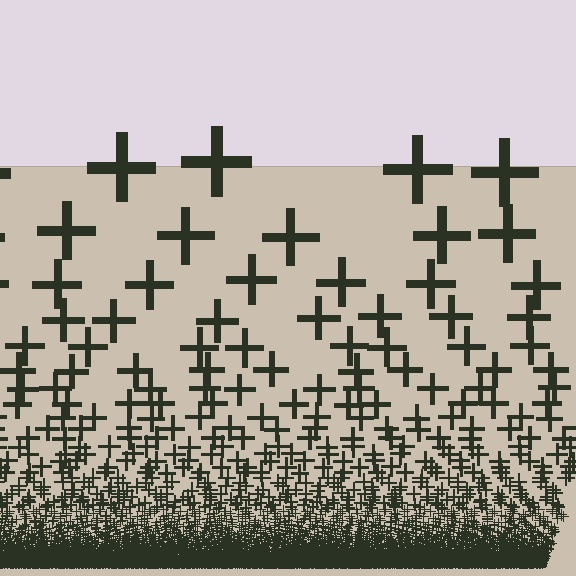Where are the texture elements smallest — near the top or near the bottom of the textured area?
Near the bottom.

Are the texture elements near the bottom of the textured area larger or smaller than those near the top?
Smaller. The gradient is inverted — elements near the bottom are smaller and denser.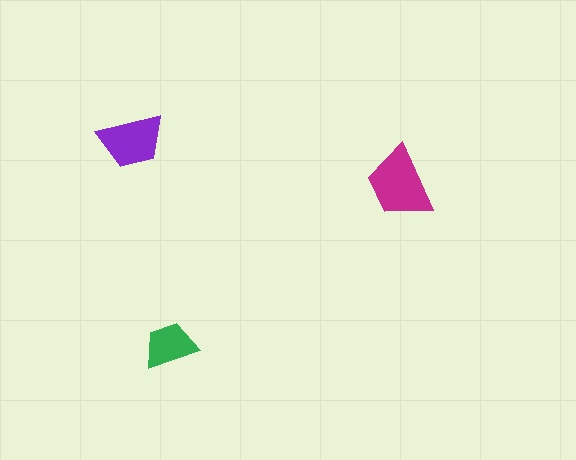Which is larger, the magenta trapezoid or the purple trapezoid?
The magenta one.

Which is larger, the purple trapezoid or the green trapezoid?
The purple one.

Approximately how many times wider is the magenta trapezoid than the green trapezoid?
About 1.5 times wider.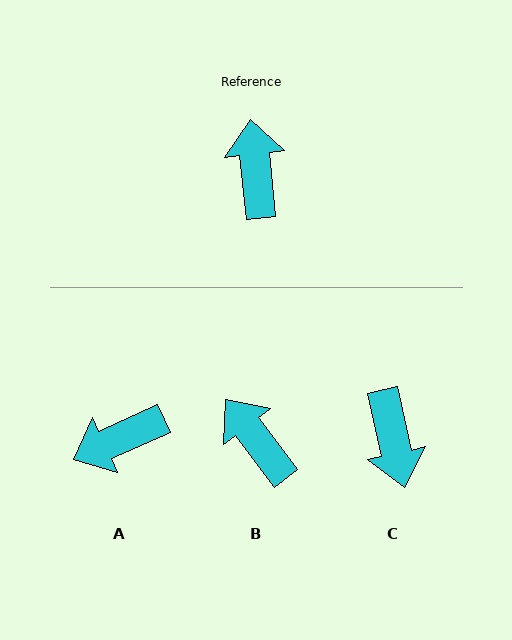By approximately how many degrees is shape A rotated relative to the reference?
Approximately 108 degrees counter-clockwise.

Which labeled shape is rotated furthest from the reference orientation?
C, about 173 degrees away.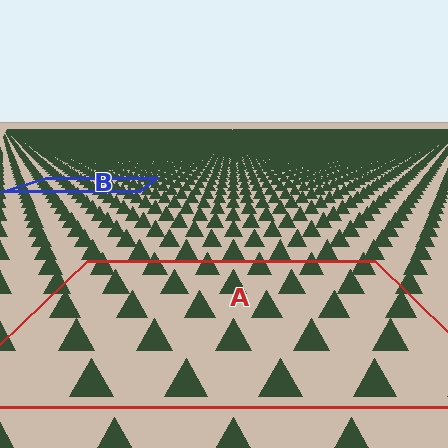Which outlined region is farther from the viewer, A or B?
Region B is farther from the viewer — the texture elements inside it appear smaller and more densely packed.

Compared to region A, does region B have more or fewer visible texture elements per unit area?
Region B has more texture elements per unit area — they are packed more densely because it is farther away.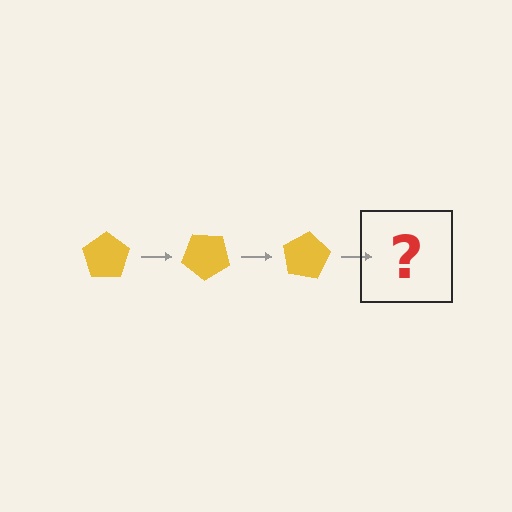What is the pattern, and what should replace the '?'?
The pattern is that the pentagon rotates 40 degrees each step. The '?' should be a yellow pentagon rotated 120 degrees.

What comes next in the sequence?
The next element should be a yellow pentagon rotated 120 degrees.